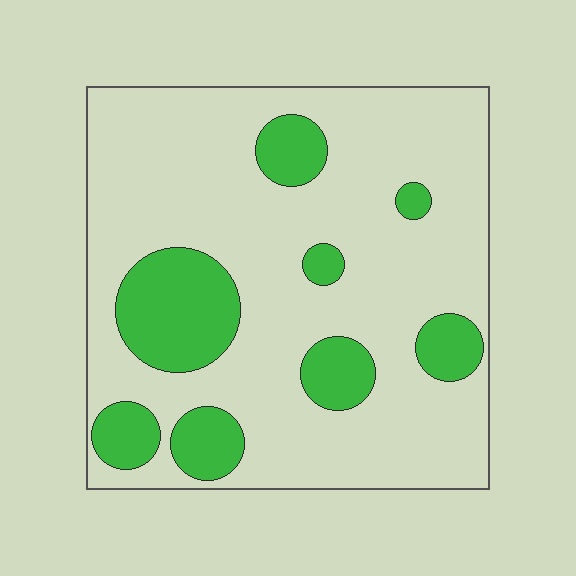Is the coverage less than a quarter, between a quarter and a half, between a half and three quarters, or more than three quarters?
Less than a quarter.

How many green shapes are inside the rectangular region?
8.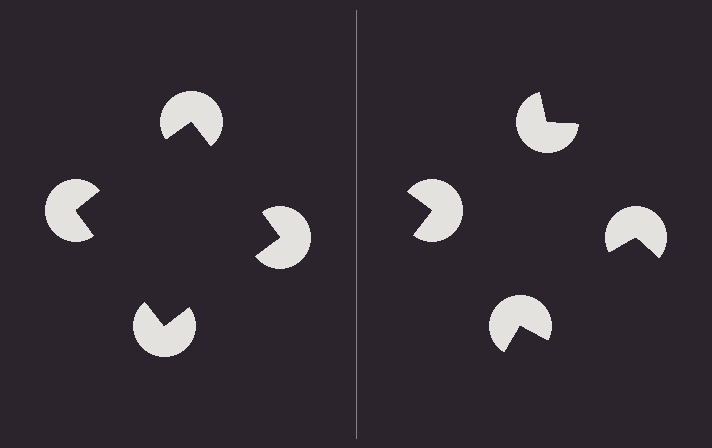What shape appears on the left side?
An illusory square.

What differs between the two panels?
The pac-man discs are positioned identically on both sides; only the wedge orientations differ. On the left they align to a square; on the right they are misaligned.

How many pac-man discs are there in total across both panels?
8 — 4 on each side.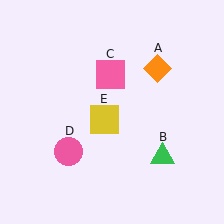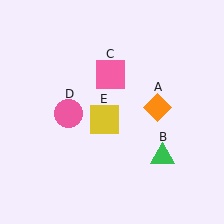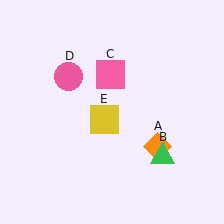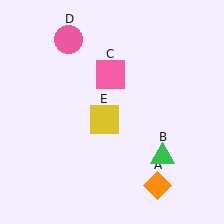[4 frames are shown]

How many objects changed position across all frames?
2 objects changed position: orange diamond (object A), pink circle (object D).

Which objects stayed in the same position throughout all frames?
Green triangle (object B) and pink square (object C) and yellow square (object E) remained stationary.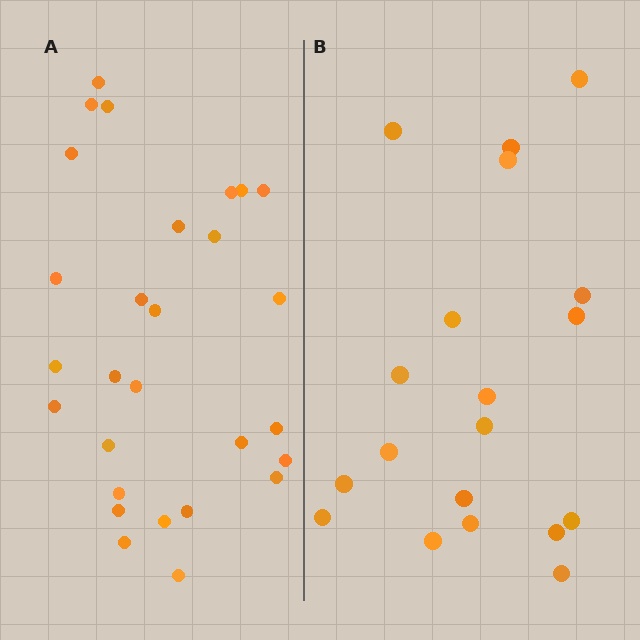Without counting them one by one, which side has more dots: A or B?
Region A (the left region) has more dots.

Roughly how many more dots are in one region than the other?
Region A has roughly 8 or so more dots than region B.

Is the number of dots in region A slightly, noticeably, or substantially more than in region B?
Region A has substantially more. The ratio is roughly 1.5 to 1.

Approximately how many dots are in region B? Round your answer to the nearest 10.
About 20 dots. (The exact count is 19, which rounds to 20.)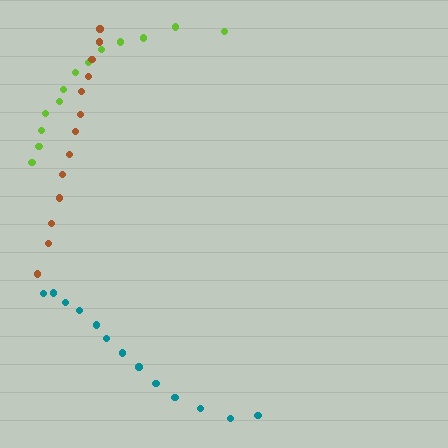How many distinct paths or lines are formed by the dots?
There are 3 distinct paths.